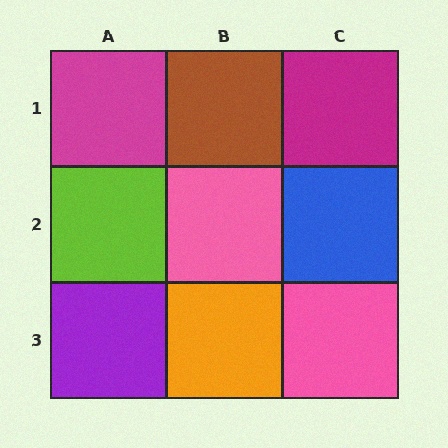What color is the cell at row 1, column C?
Magenta.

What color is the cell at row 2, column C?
Blue.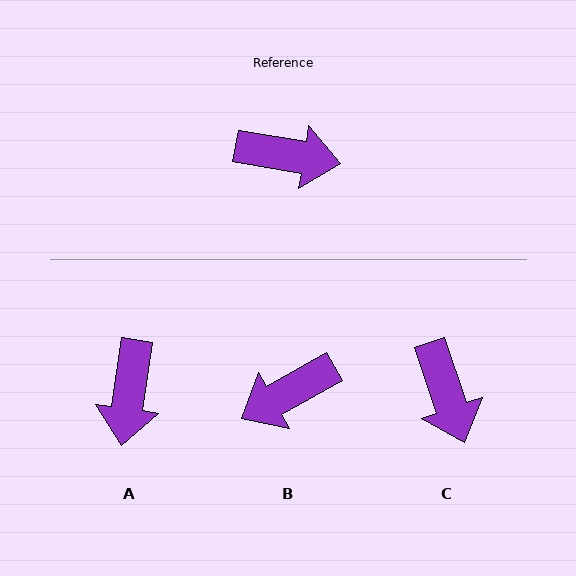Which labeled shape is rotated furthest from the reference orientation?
B, about 142 degrees away.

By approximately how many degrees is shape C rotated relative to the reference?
Approximately 61 degrees clockwise.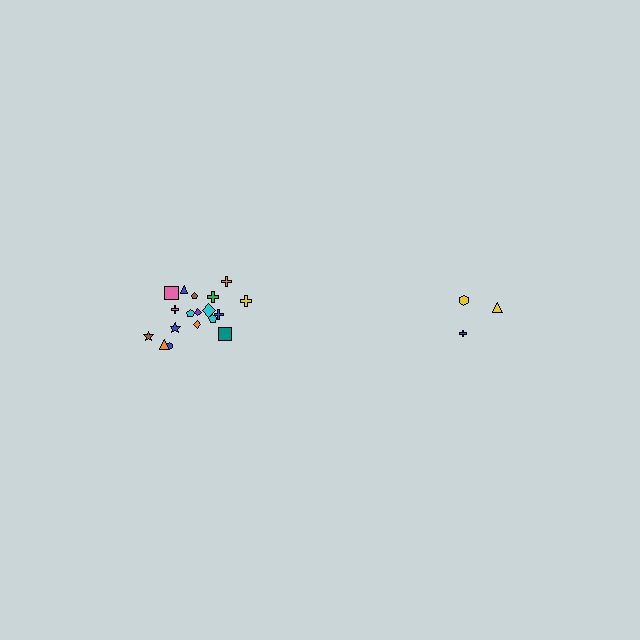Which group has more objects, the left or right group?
The left group.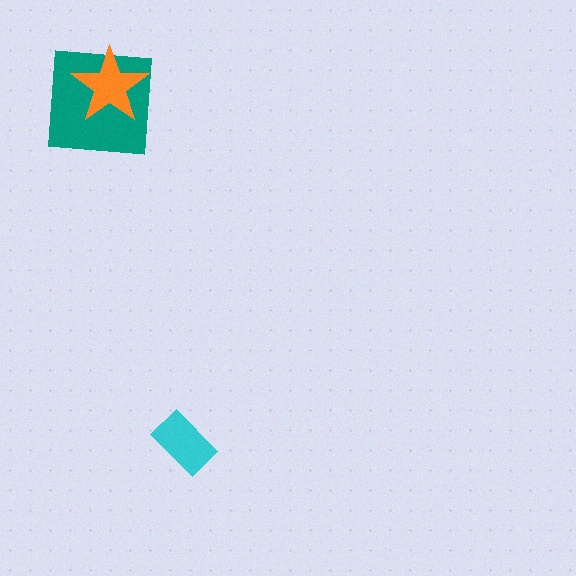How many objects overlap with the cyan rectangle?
0 objects overlap with the cyan rectangle.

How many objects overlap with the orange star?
1 object overlaps with the orange star.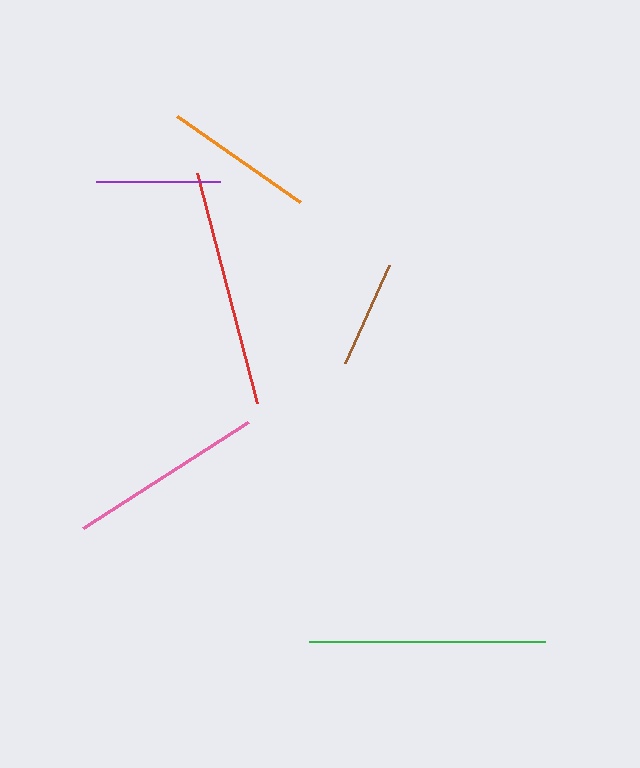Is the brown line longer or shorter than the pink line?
The pink line is longer than the brown line.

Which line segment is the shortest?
The brown line is the shortest at approximately 108 pixels.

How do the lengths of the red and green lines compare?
The red and green lines are approximately the same length.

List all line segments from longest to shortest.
From longest to shortest: red, green, pink, orange, purple, brown.